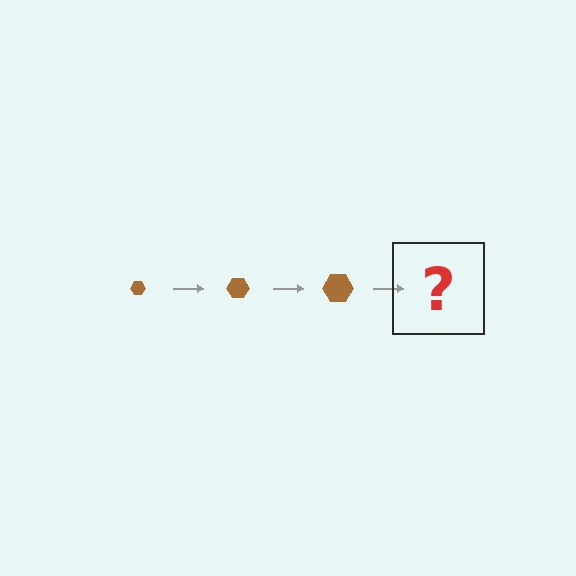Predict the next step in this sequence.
The next step is a brown hexagon, larger than the previous one.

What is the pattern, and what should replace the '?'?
The pattern is that the hexagon gets progressively larger each step. The '?' should be a brown hexagon, larger than the previous one.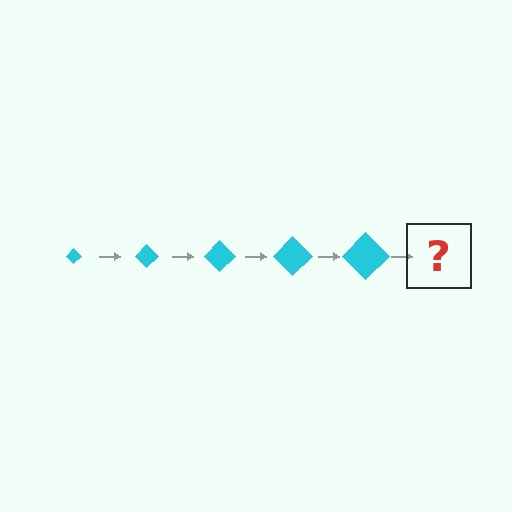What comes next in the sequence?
The next element should be a cyan diamond, larger than the previous one.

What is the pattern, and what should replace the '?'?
The pattern is that the diamond gets progressively larger each step. The '?' should be a cyan diamond, larger than the previous one.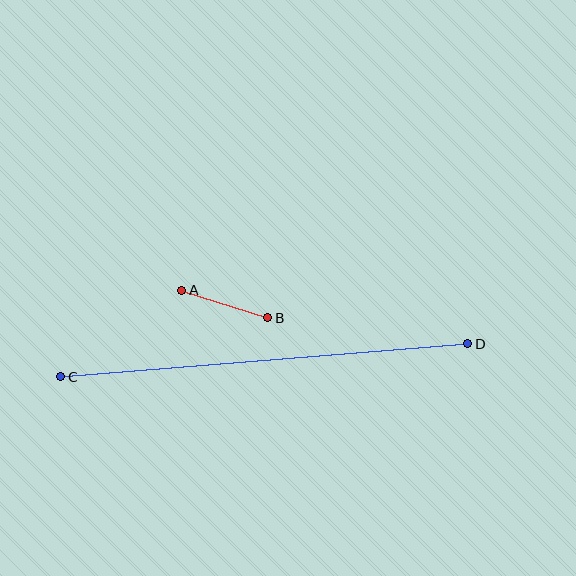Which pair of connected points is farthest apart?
Points C and D are farthest apart.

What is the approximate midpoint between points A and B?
The midpoint is at approximately (225, 304) pixels.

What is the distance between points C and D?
The distance is approximately 408 pixels.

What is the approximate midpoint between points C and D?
The midpoint is at approximately (264, 360) pixels.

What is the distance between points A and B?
The distance is approximately 90 pixels.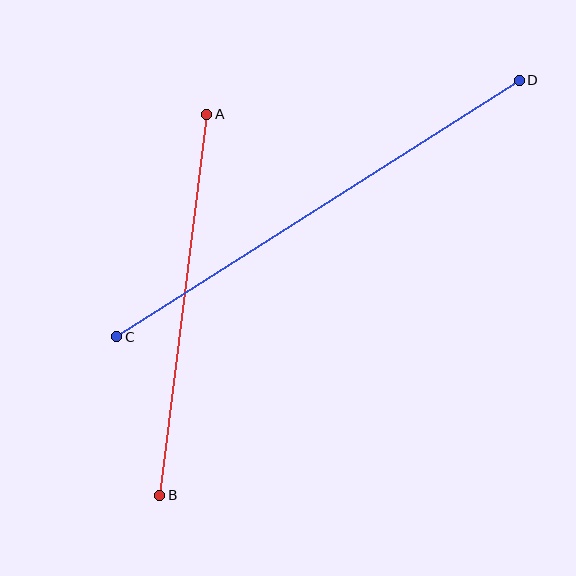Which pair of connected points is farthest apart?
Points C and D are farthest apart.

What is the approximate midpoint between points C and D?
The midpoint is at approximately (318, 208) pixels.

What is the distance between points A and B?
The distance is approximately 384 pixels.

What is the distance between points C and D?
The distance is approximately 477 pixels.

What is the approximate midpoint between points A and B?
The midpoint is at approximately (183, 305) pixels.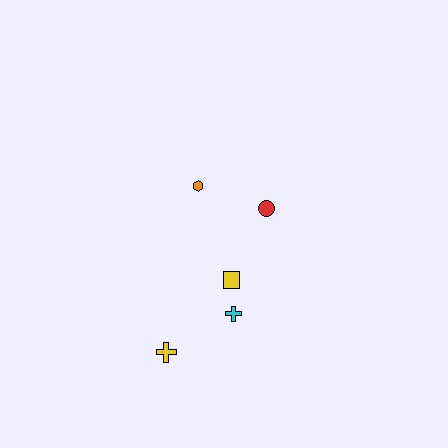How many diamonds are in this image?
There are no diamonds.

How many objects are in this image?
There are 5 objects.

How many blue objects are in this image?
There are no blue objects.